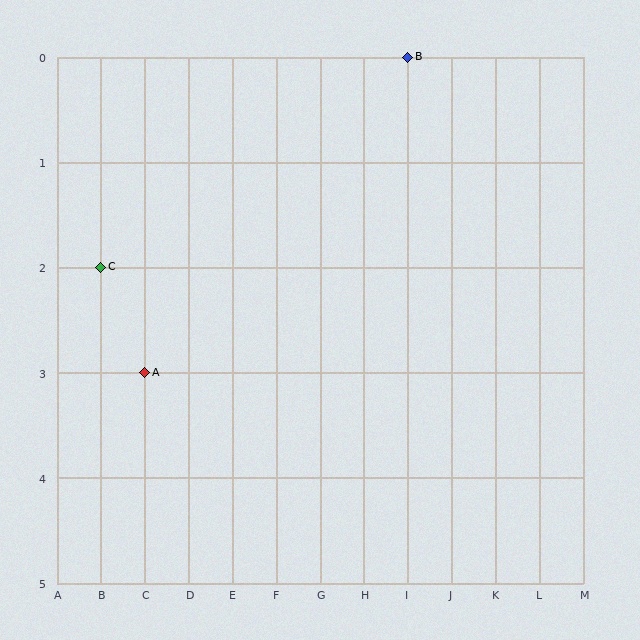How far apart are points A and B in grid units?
Points A and B are 6 columns and 3 rows apart (about 6.7 grid units diagonally).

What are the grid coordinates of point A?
Point A is at grid coordinates (C, 3).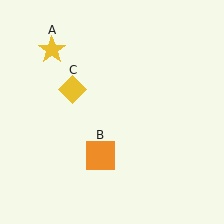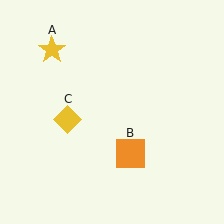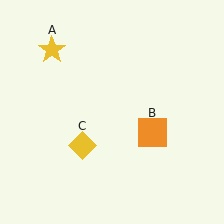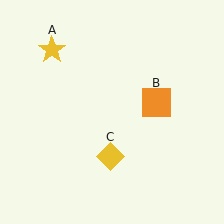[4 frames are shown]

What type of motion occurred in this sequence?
The orange square (object B), yellow diamond (object C) rotated counterclockwise around the center of the scene.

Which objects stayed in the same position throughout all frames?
Yellow star (object A) remained stationary.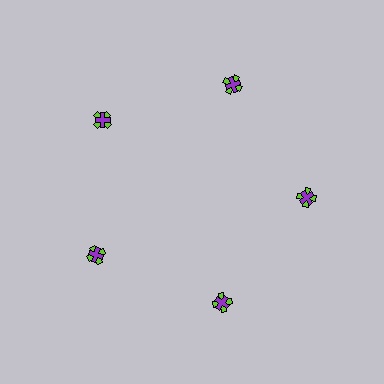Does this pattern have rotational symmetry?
Yes, this pattern has 5-fold rotational symmetry. It looks the same after rotating 72 degrees around the center.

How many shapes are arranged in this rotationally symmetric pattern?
There are 10 shapes, arranged in 5 groups of 2.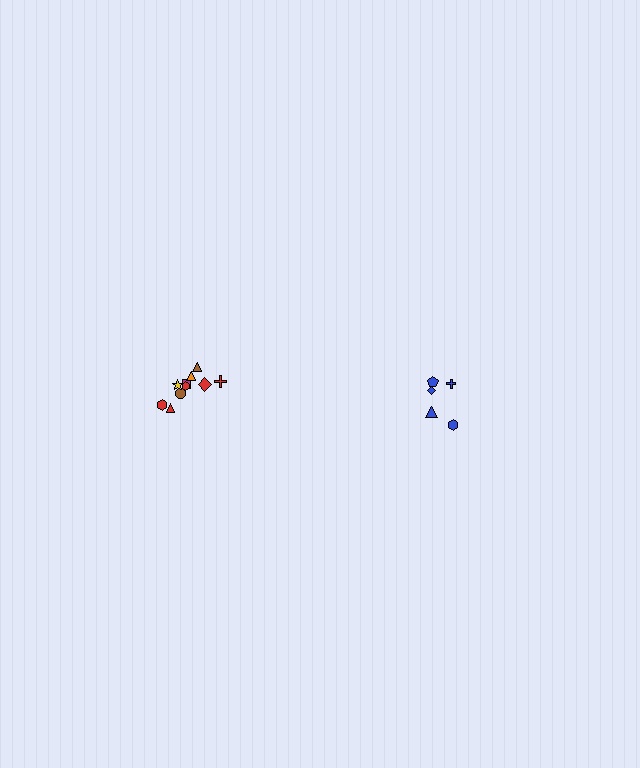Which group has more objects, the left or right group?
The left group.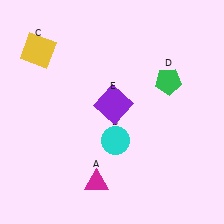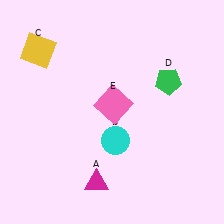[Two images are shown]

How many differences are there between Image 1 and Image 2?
There is 1 difference between the two images.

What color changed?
The square (E) changed from purple in Image 1 to pink in Image 2.